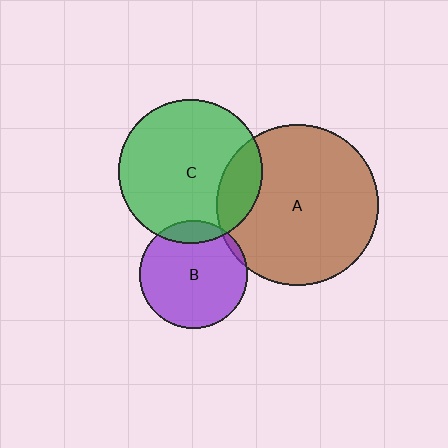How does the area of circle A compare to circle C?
Approximately 1.3 times.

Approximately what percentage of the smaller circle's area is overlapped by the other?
Approximately 5%.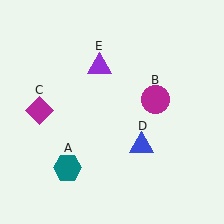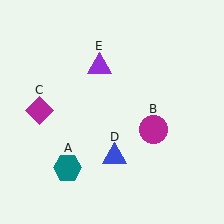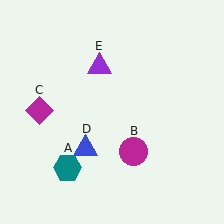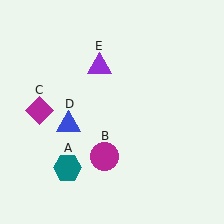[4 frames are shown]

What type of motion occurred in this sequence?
The magenta circle (object B), blue triangle (object D) rotated clockwise around the center of the scene.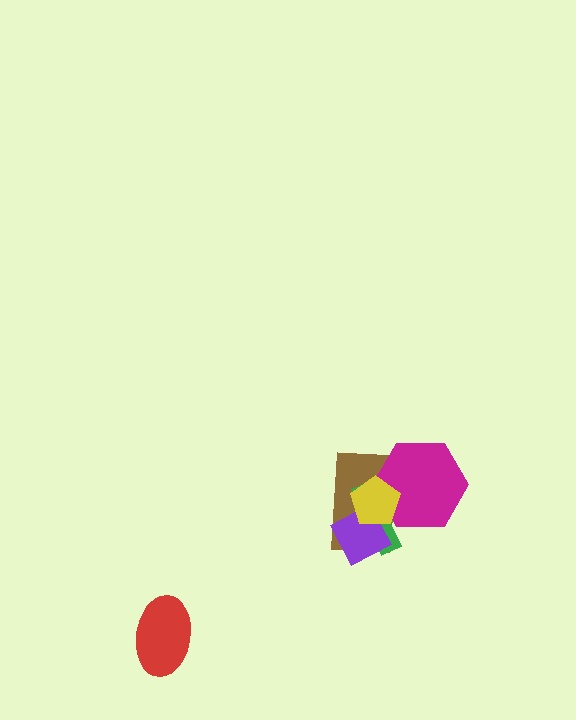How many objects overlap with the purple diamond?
3 objects overlap with the purple diamond.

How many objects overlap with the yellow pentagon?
4 objects overlap with the yellow pentagon.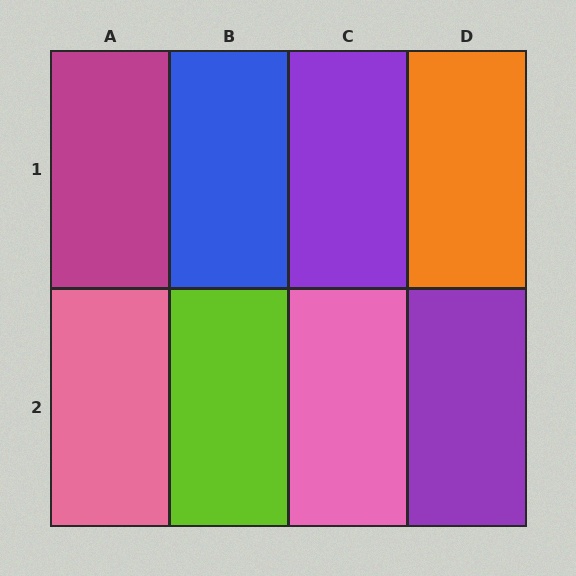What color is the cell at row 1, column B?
Blue.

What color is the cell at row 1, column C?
Purple.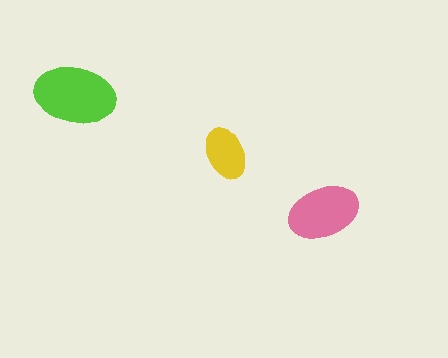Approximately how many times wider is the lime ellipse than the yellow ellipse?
About 1.5 times wider.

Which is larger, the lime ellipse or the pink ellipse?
The lime one.